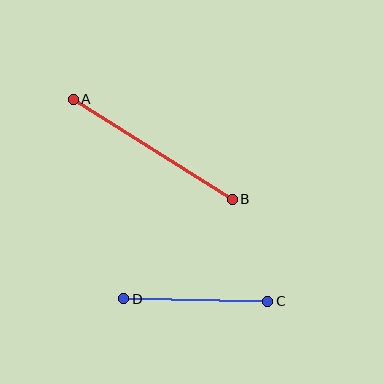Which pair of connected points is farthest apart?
Points A and B are farthest apart.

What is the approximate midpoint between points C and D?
The midpoint is at approximately (196, 300) pixels.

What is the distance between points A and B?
The distance is approximately 188 pixels.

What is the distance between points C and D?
The distance is approximately 144 pixels.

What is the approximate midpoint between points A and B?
The midpoint is at approximately (153, 149) pixels.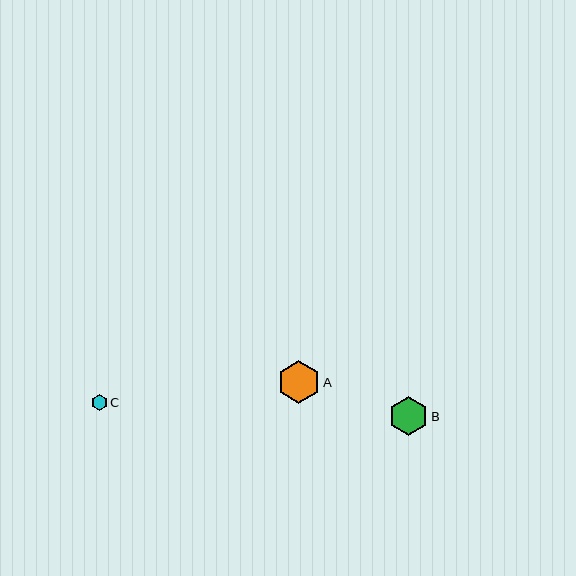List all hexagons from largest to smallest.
From largest to smallest: A, B, C.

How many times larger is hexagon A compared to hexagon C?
Hexagon A is approximately 2.7 times the size of hexagon C.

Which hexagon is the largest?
Hexagon A is the largest with a size of approximately 43 pixels.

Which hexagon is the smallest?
Hexagon C is the smallest with a size of approximately 16 pixels.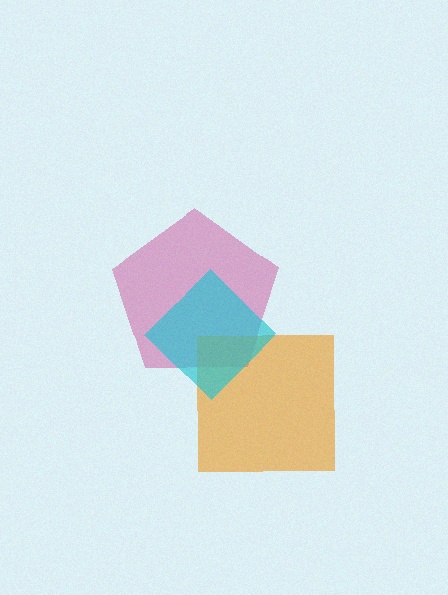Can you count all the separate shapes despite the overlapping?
Yes, there are 3 separate shapes.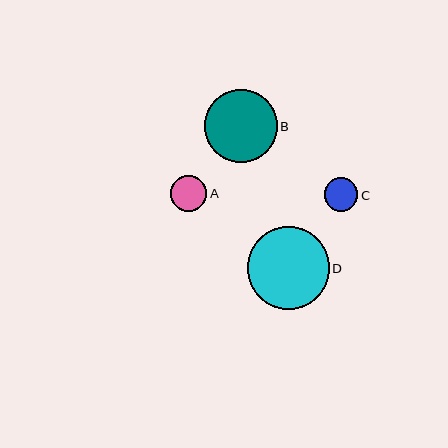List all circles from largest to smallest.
From largest to smallest: D, B, A, C.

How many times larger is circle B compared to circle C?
Circle B is approximately 2.2 times the size of circle C.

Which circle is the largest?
Circle D is the largest with a size of approximately 82 pixels.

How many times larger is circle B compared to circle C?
Circle B is approximately 2.2 times the size of circle C.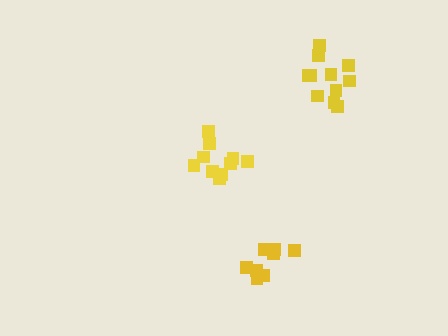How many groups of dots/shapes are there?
There are 3 groups.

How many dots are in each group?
Group 1: 8 dots, Group 2: 11 dots, Group 3: 10 dots (29 total).